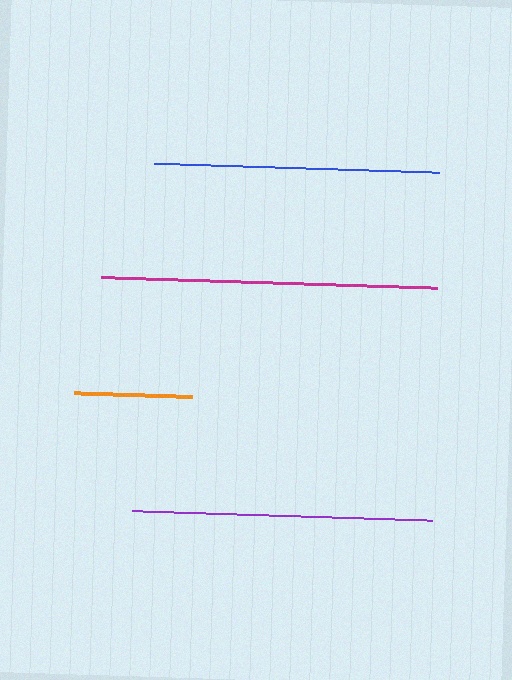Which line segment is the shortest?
The orange line is the shortest at approximately 119 pixels.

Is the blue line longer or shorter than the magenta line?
The magenta line is longer than the blue line.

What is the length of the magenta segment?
The magenta segment is approximately 336 pixels long.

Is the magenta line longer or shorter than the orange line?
The magenta line is longer than the orange line.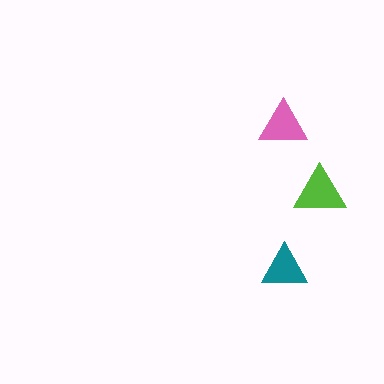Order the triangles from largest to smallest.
the lime one, the pink one, the teal one.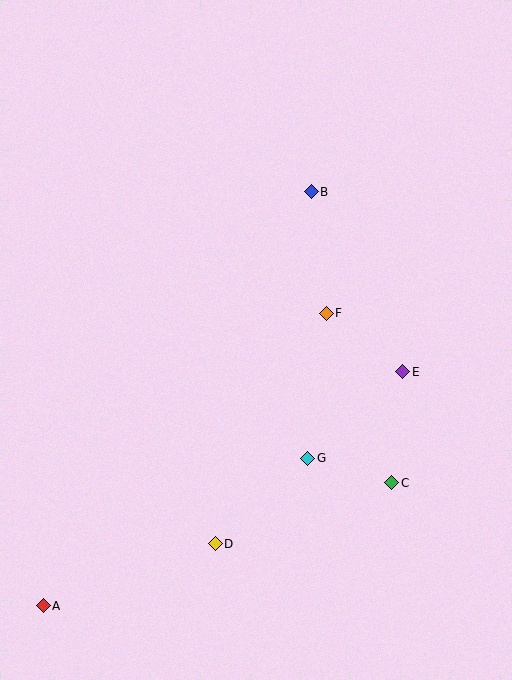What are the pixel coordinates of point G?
Point G is at (308, 458).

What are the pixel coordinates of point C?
Point C is at (392, 483).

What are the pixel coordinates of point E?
Point E is at (403, 372).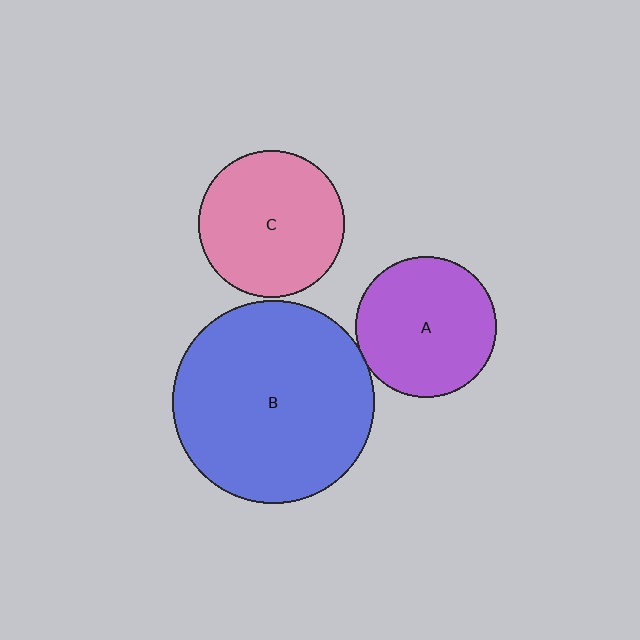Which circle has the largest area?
Circle B (blue).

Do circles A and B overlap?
Yes.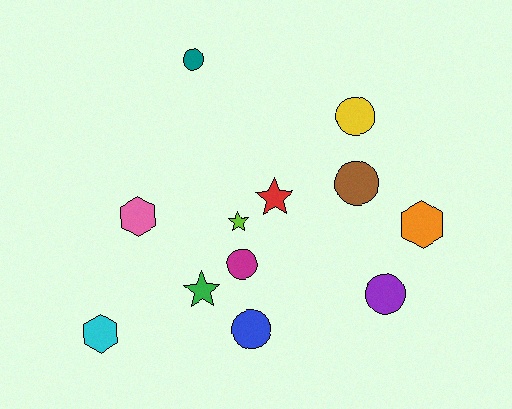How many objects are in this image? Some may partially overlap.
There are 12 objects.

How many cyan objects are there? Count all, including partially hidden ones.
There is 1 cyan object.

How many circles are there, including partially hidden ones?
There are 6 circles.